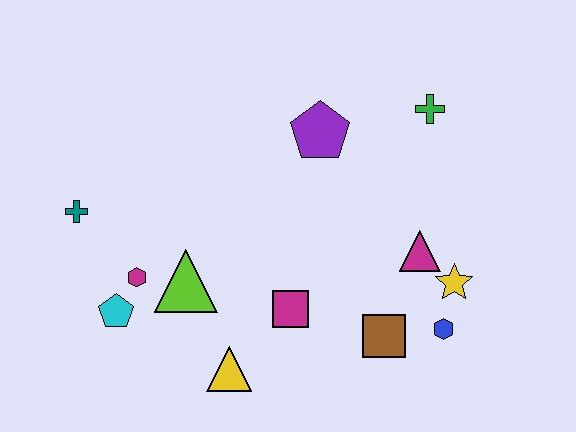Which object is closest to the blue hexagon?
The yellow star is closest to the blue hexagon.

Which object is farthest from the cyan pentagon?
The green cross is farthest from the cyan pentagon.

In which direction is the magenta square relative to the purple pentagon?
The magenta square is below the purple pentagon.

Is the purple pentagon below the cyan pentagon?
No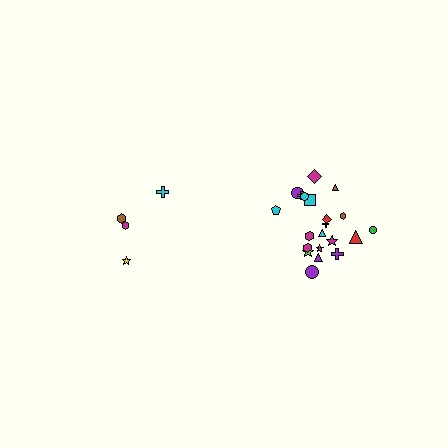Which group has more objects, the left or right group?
The right group.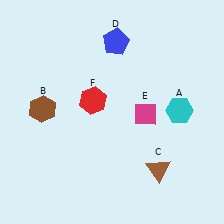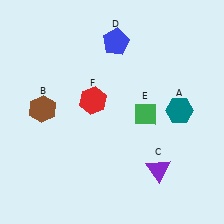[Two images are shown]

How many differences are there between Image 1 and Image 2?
There are 3 differences between the two images.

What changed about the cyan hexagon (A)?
In Image 1, A is cyan. In Image 2, it changed to teal.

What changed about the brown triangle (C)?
In Image 1, C is brown. In Image 2, it changed to purple.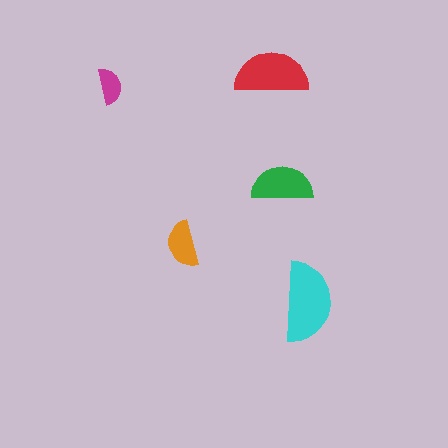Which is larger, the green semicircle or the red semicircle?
The red one.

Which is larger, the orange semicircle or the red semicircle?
The red one.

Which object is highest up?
The red semicircle is topmost.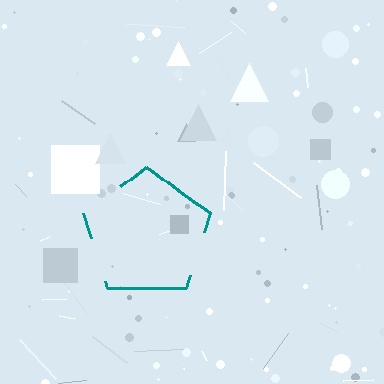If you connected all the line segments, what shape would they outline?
They would outline a pentagon.